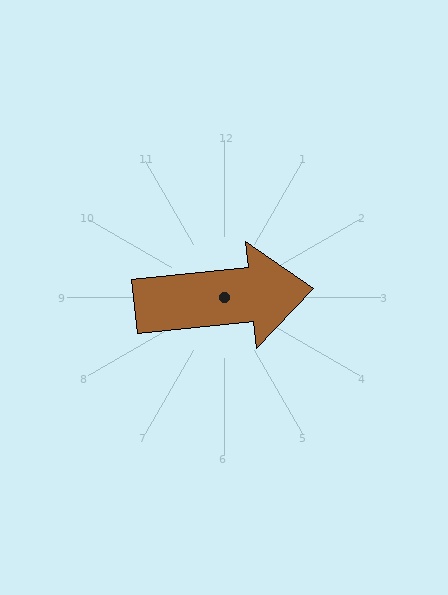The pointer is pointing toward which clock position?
Roughly 3 o'clock.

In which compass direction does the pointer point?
East.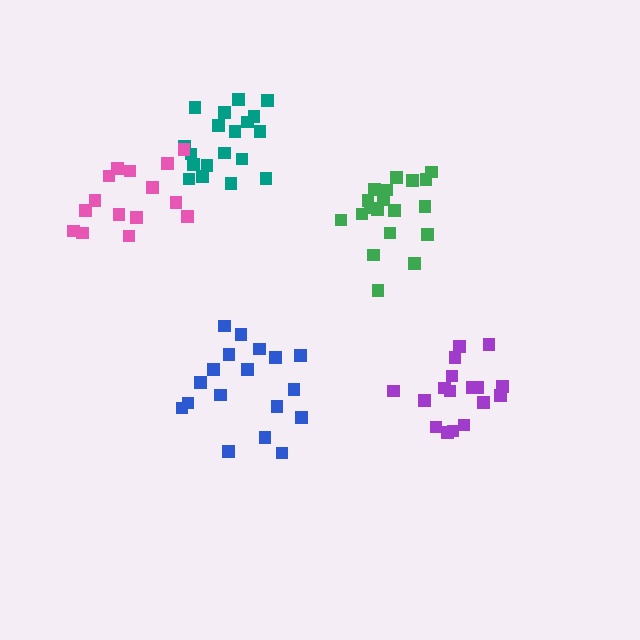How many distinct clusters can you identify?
There are 5 distinct clusters.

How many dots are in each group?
Group 1: 19 dots, Group 2: 19 dots, Group 3: 17 dots, Group 4: 15 dots, Group 5: 18 dots (88 total).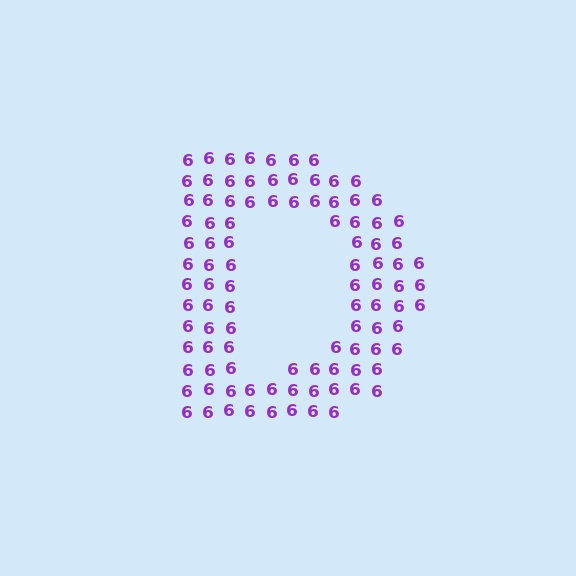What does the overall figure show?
The overall figure shows the letter D.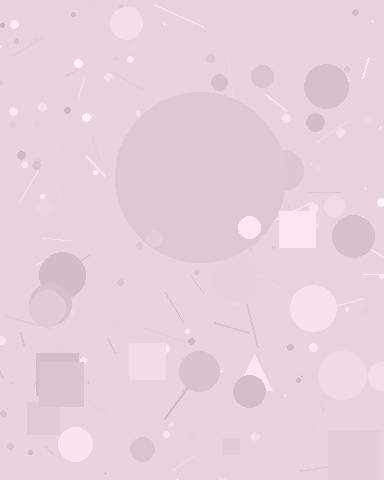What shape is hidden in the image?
A circle is hidden in the image.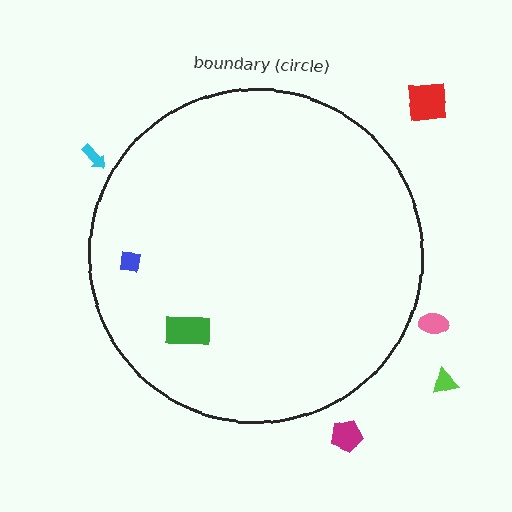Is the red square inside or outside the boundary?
Outside.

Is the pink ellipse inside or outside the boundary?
Outside.